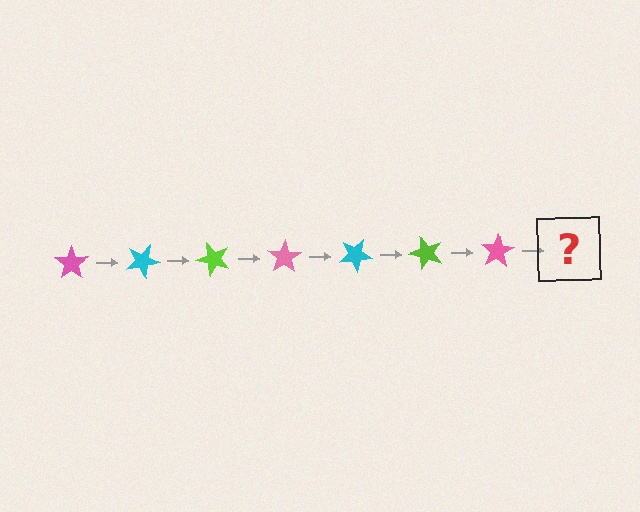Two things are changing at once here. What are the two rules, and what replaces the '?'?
The two rules are that it rotates 25 degrees each step and the color cycles through pink, cyan, and lime. The '?' should be a cyan star, rotated 175 degrees from the start.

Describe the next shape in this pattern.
It should be a cyan star, rotated 175 degrees from the start.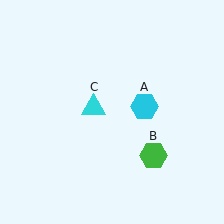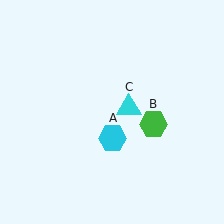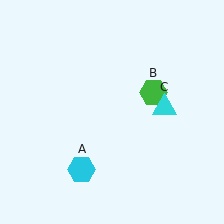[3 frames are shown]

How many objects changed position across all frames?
3 objects changed position: cyan hexagon (object A), green hexagon (object B), cyan triangle (object C).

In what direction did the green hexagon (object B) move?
The green hexagon (object B) moved up.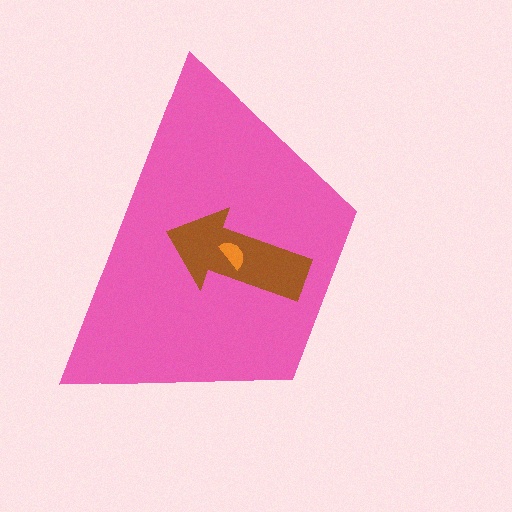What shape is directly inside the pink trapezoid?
The brown arrow.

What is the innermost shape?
The orange semicircle.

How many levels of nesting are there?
3.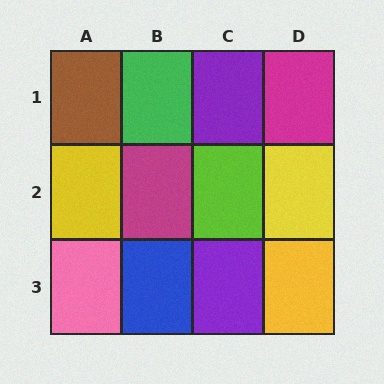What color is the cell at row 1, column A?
Brown.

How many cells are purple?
2 cells are purple.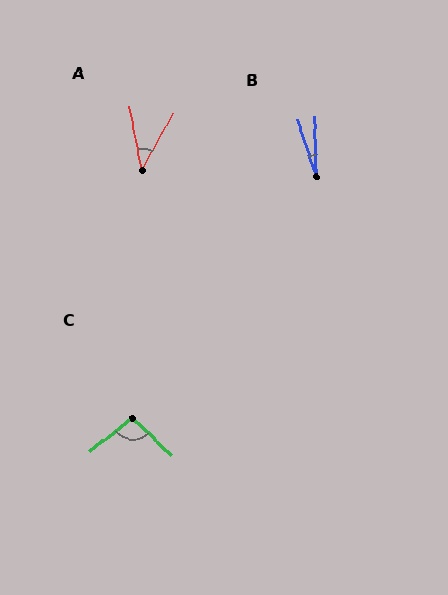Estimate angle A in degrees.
Approximately 40 degrees.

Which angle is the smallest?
B, at approximately 17 degrees.